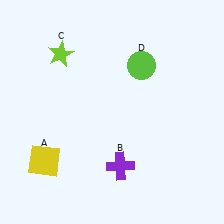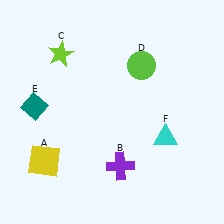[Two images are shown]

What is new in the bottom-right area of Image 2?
A cyan triangle (F) was added in the bottom-right area of Image 2.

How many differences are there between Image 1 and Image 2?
There are 2 differences between the two images.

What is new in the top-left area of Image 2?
A teal diamond (E) was added in the top-left area of Image 2.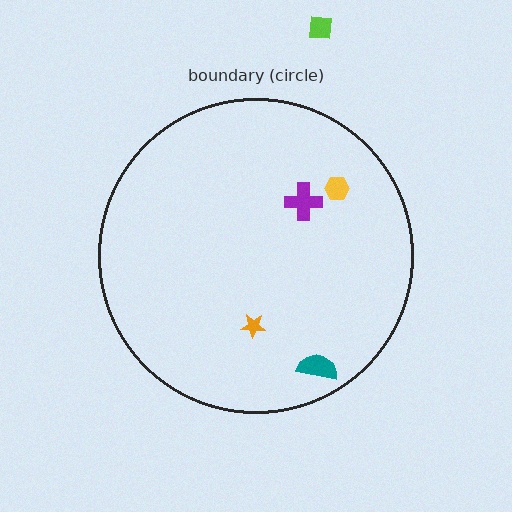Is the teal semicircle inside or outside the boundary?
Inside.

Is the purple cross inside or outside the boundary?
Inside.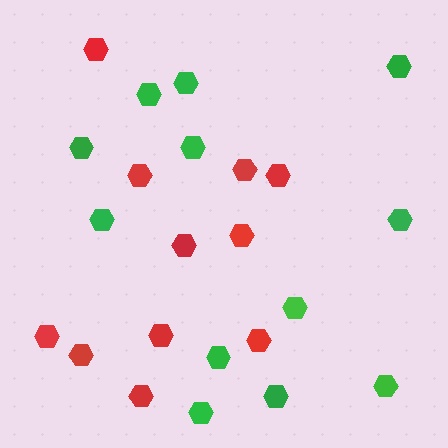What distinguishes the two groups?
There are 2 groups: one group of red hexagons (11) and one group of green hexagons (12).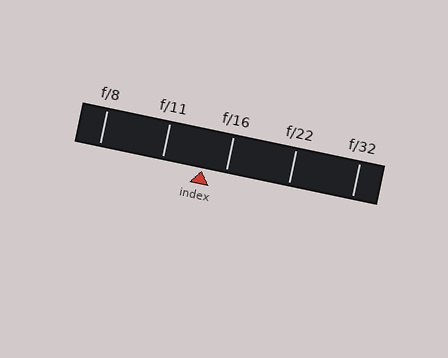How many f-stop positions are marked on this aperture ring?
There are 5 f-stop positions marked.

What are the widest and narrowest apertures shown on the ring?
The widest aperture shown is f/8 and the narrowest is f/32.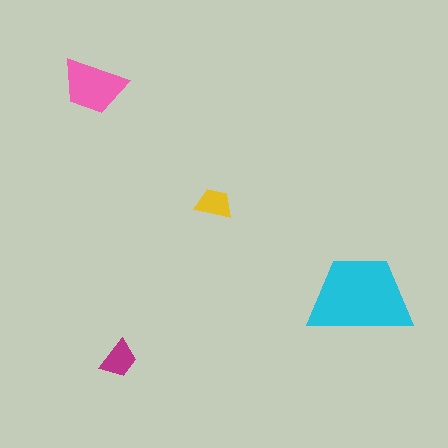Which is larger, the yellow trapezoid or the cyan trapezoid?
The cyan one.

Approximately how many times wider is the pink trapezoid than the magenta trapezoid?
About 1.5 times wider.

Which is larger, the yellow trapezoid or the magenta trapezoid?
The magenta one.